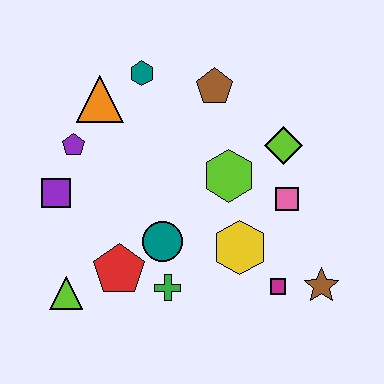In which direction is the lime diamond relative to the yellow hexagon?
The lime diamond is above the yellow hexagon.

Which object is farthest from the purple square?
The brown star is farthest from the purple square.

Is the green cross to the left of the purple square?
No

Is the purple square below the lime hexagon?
Yes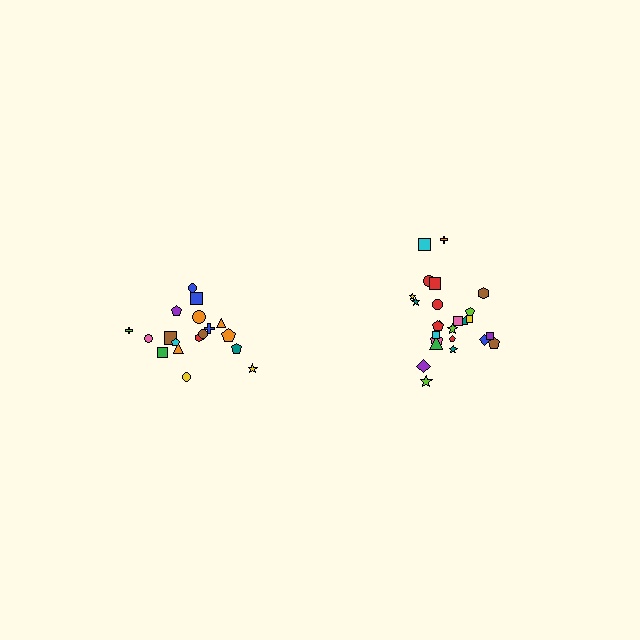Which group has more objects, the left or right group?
The right group.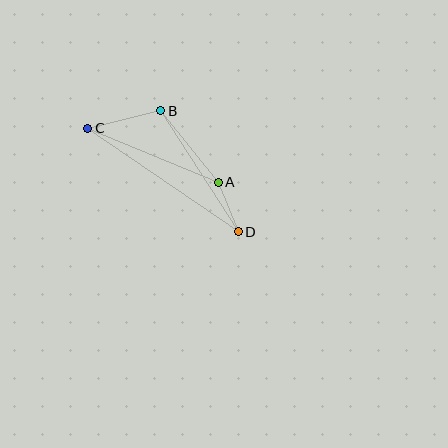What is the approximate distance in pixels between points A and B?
The distance between A and B is approximately 92 pixels.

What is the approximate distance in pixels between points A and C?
The distance between A and C is approximately 141 pixels.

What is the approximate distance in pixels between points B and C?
The distance between B and C is approximately 75 pixels.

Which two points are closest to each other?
Points A and D are closest to each other.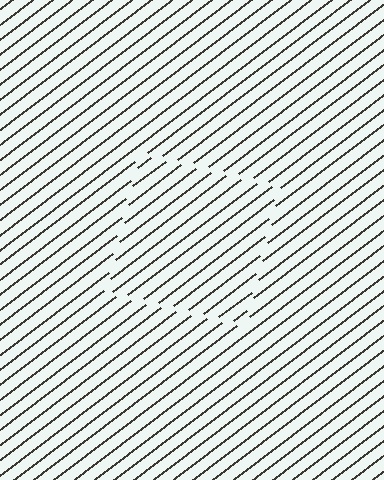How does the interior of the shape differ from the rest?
The interior of the shape contains the same grating, shifted by half a period — the contour is defined by the phase discontinuity where line-ends from the inner and outer gratings abut.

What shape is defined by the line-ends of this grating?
An illusory square. The interior of the shape contains the same grating, shifted by half a period — the contour is defined by the phase discontinuity where line-ends from the inner and outer gratings abut.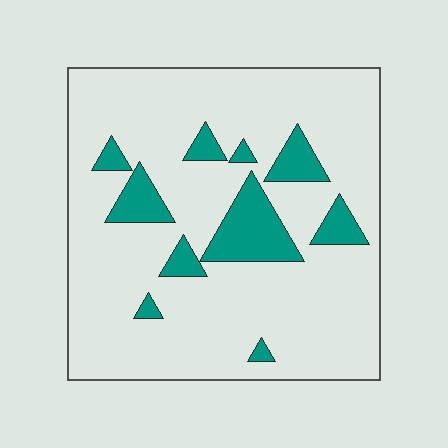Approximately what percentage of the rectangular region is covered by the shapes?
Approximately 15%.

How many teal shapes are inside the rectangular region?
10.